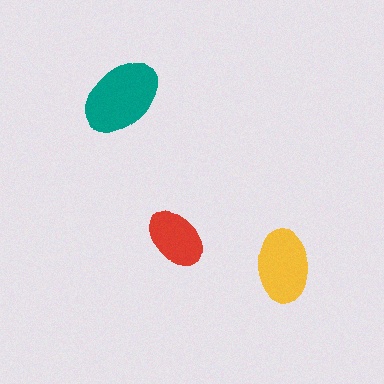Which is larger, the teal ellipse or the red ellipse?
The teal one.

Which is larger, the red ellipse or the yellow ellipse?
The yellow one.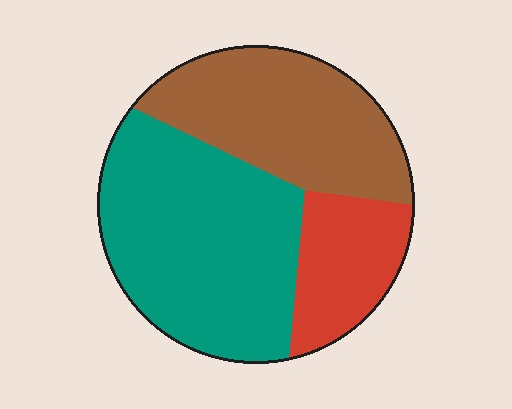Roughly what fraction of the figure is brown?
Brown takes up about one third (1/3) of the figure.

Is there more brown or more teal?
Teal.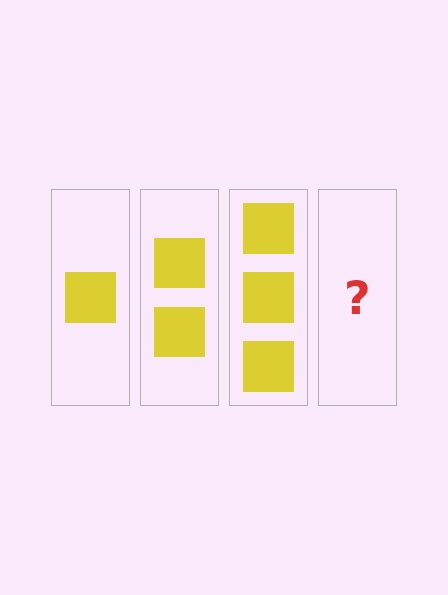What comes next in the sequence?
The next element should be 4 squares.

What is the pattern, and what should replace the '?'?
The pattern is that each step adds one more square. The '?' should be 4 squares.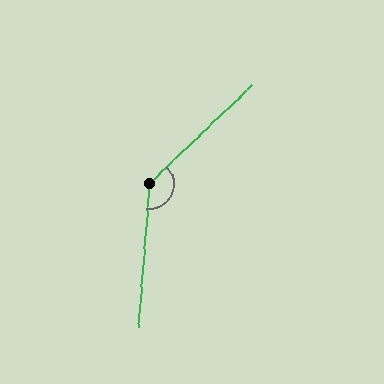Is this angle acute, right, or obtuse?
It is obtuse.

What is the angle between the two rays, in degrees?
Approximately 138 degrees.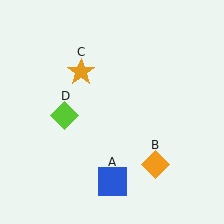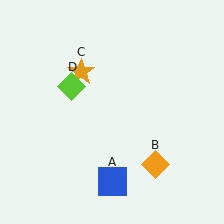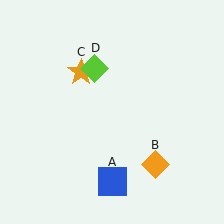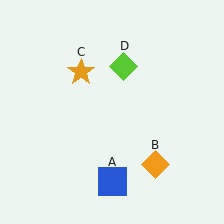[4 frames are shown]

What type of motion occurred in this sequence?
The lime diamond (object D) rotated clockwise around the center of the scene.